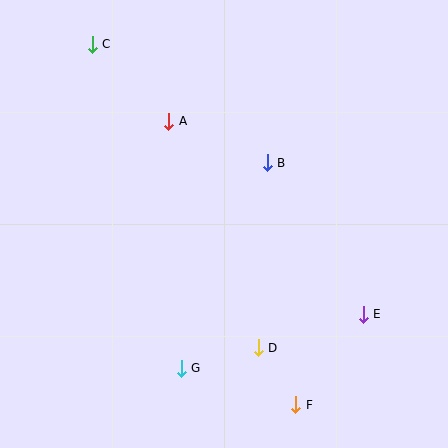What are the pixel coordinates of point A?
Point A is at (169, 121).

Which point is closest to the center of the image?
Point B at (267, 163) is closest to the center.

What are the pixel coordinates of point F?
Point F is at (296, 405).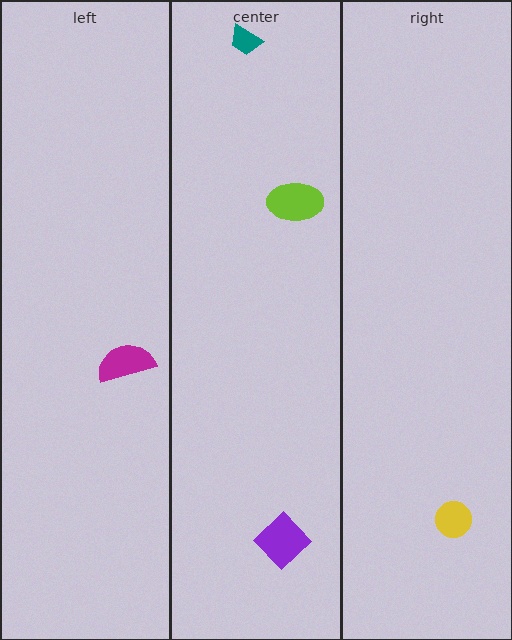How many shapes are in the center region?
3.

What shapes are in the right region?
The yellow circle.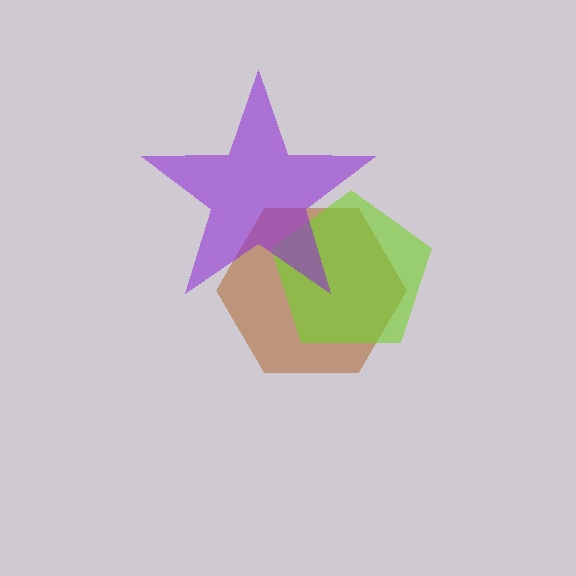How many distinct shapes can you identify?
There are 3 distinct shapes: a brown hexagon, a lime pentagon, a purple star.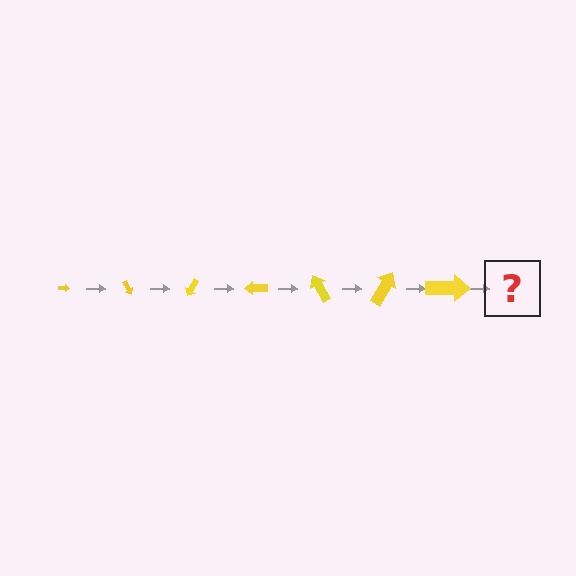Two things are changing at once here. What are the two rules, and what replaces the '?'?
The two rules are that the arrow grows larger each step and it rotates 60 degrees each step. The '?' should be an arrow, larger than the previous one and rotated 420 degrees from the start.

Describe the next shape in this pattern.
It should be an arrow, larger than the previous one and rotated 420 degrees from the start.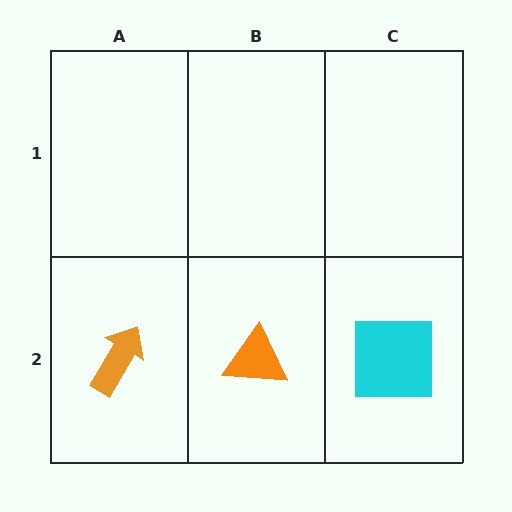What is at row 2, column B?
An orange triangle.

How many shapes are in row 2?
3 shapes.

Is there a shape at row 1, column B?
No, that cell is empty.